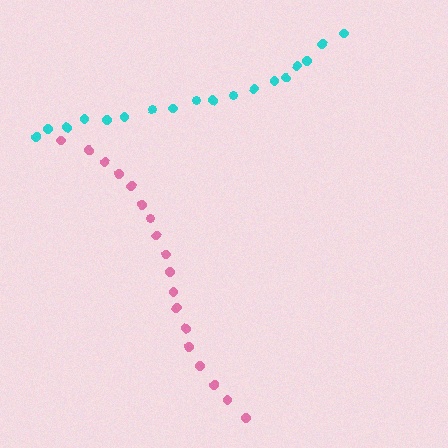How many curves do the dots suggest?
There are 2 distinct paths.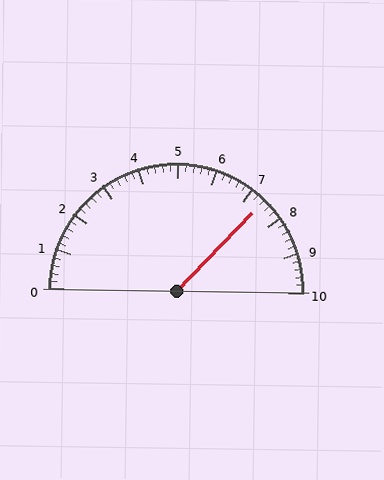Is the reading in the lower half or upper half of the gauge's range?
The reading is in the upper half of the range (0 to 10).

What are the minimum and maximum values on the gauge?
The gauge ranges from 0 to 10.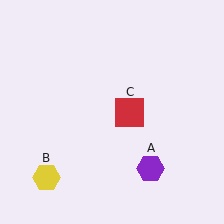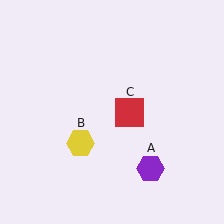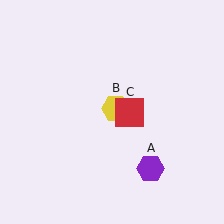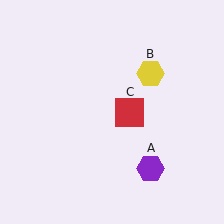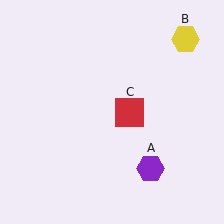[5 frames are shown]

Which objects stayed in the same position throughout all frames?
Purple hexagon (object A) and red square (object C) remained stationary.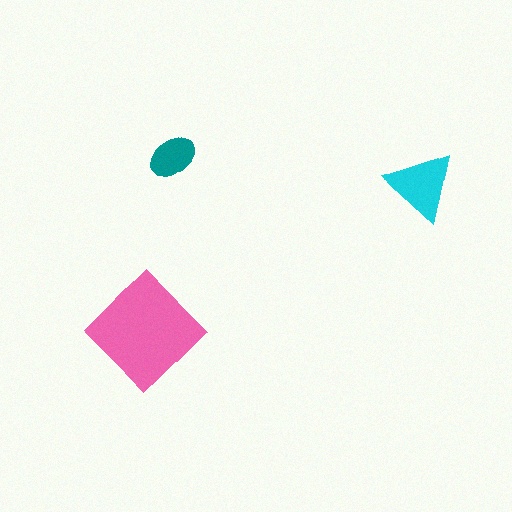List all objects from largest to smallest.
The pink diamond, the cyan triangle, the teal ellipse.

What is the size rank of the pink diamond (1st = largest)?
1st.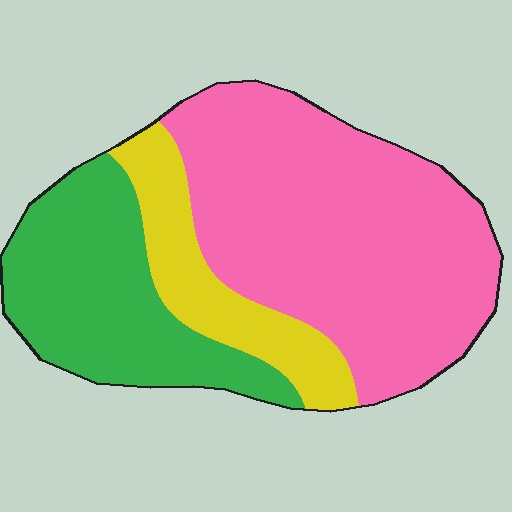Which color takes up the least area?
Yellow, at roughly 15%.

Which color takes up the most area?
Pink, at roughly 55%.